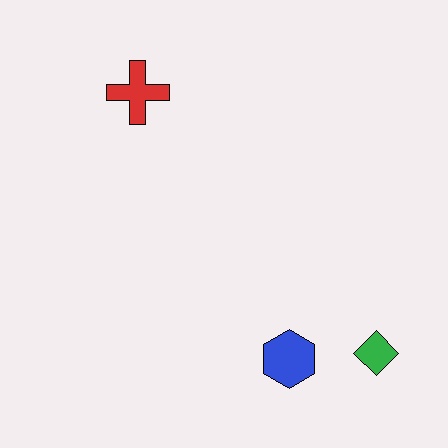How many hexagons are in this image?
There is 1 hexagon.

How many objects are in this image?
There are 3 objects.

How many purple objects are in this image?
There are no purple objects.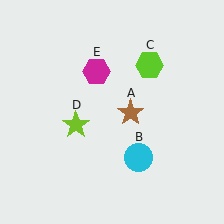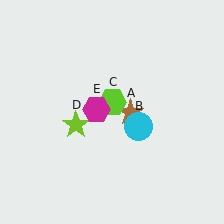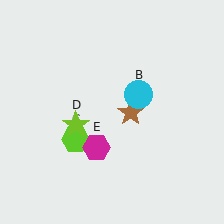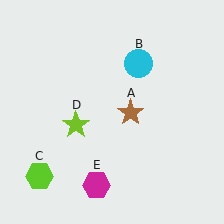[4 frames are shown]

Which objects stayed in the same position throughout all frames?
Brown star (object A) and lime star (object D) remained stationary.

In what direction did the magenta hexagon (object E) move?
The magenta hexagon (object E) moved down.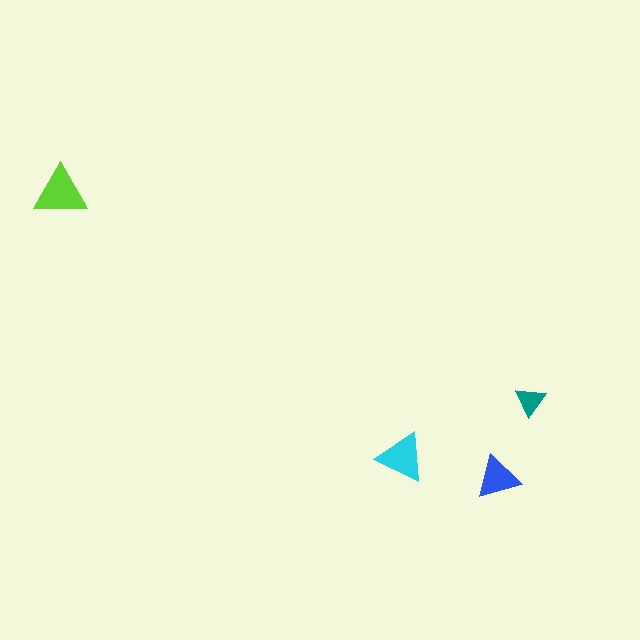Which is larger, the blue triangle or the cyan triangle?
The cyan one.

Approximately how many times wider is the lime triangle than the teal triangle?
About 2 times wider.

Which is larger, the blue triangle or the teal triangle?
The blue one.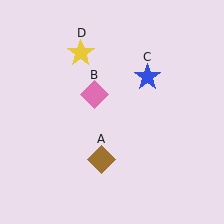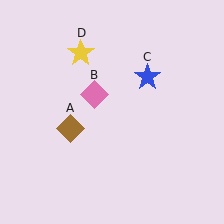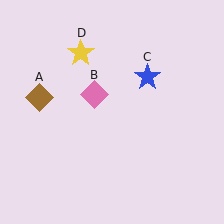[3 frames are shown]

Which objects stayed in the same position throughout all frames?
Pink diamond (object B) and blue star (object C) and yellow star (object D) remained stationary.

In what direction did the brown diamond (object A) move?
The brown diamond (object A) moved up and to the left.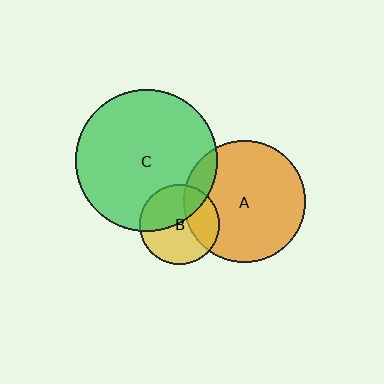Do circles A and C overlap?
Yes.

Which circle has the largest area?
Circle C (green).